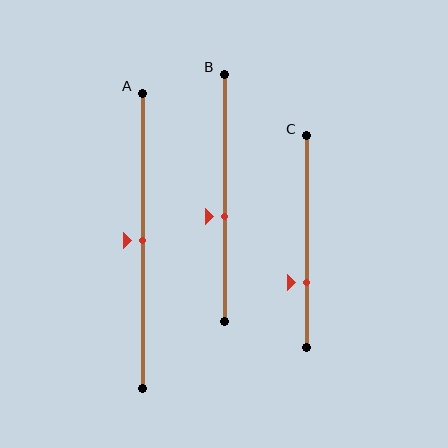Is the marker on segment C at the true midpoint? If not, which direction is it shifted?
No, the marker on segment C is shifted downward by about 19% of the segment length.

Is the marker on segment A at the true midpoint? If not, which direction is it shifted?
Yes, the marker on segment A is at the true midpoint.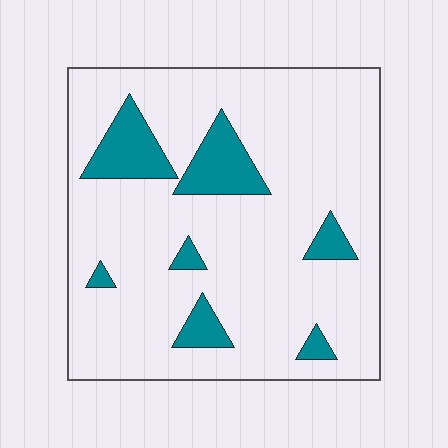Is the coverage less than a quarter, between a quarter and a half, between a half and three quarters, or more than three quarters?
Less than a quarter.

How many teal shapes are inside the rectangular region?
7.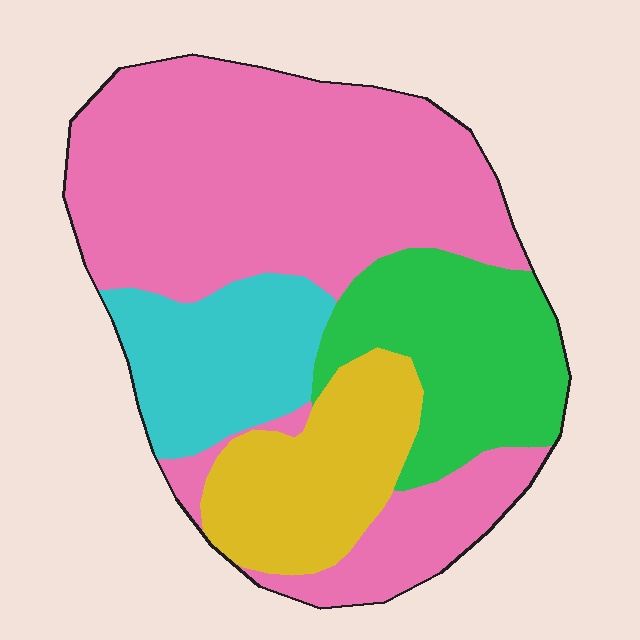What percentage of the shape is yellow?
Yellow takes up about one sixth (1/6) of the shape.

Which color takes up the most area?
Pink, at roughly 50%.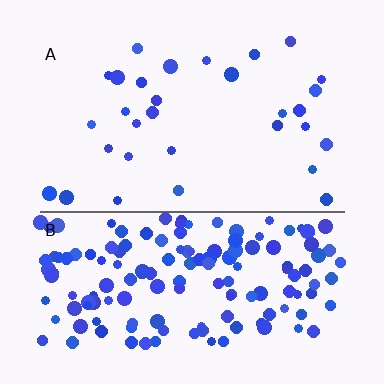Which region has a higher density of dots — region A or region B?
B (the bottom).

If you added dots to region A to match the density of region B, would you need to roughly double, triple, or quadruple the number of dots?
Approximately quadruple.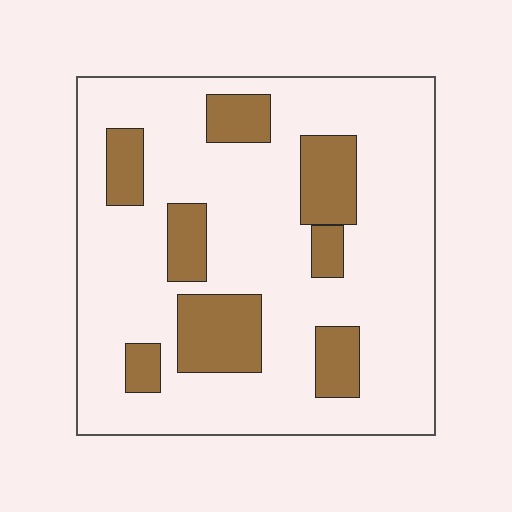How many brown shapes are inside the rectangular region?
8.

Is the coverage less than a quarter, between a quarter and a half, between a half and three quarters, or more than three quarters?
Less than a quarter.